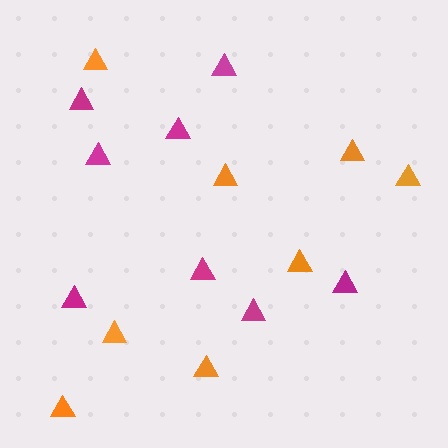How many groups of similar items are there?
There are 2 groups: one group of magenta triangles (8) and one group of orange triangles (8).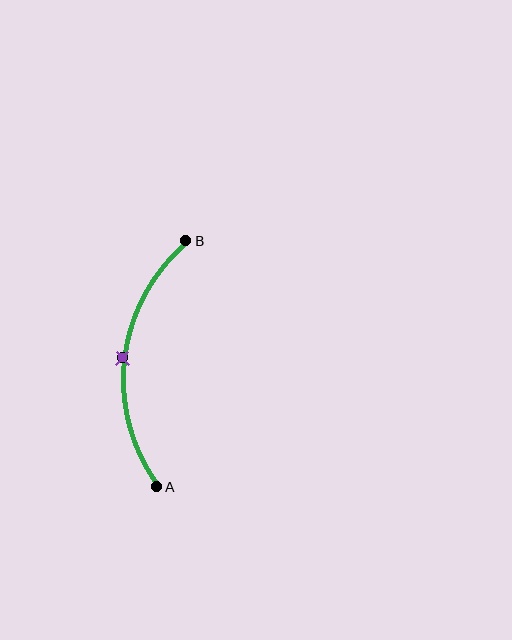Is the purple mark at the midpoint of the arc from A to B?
Yes. The purple mark lies on the arc at equal arc-length from both A and B — it is the arc midpoint.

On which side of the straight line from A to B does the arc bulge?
The arc bulges to the left of the straight line connecting A and B.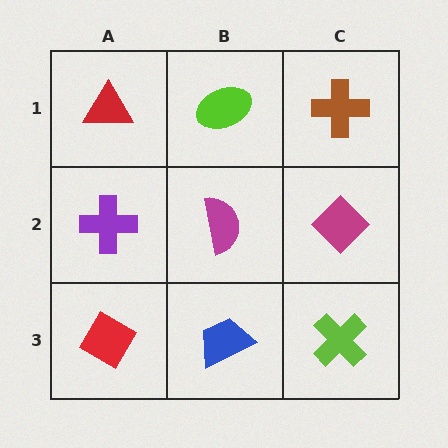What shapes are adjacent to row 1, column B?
A magenta semicircle (row 2, column B), a red triangle (row 1, column A), a brown cross (row 1, column C).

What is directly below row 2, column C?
A lime cross.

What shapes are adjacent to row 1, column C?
A magenta diamond (row 2, column C), a lime ellipse (row 1, column B).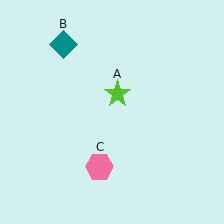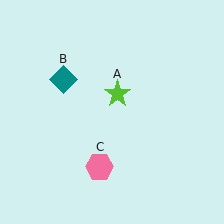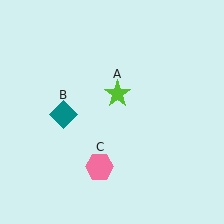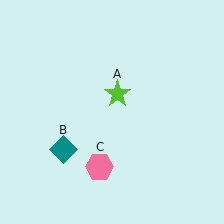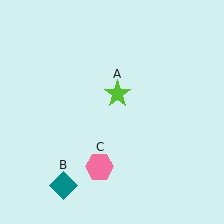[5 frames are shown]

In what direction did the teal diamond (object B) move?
The teal diamond (object B) moved down.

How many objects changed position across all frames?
1 object changed position: teal diamond (object B).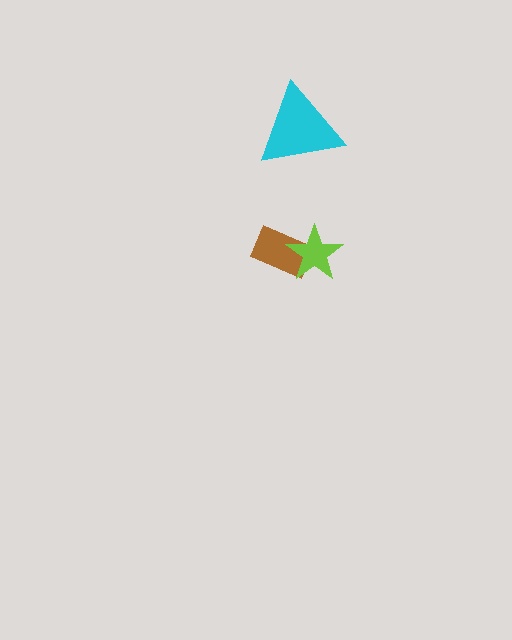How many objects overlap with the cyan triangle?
0 objects overlap with the cyan triangle.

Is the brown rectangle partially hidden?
Yes, it is partially covered by another shape.